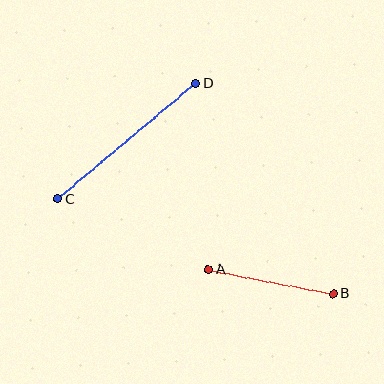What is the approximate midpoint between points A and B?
The midpoint is at approximately (271, 282) pixels.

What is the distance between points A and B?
The distance is approximately 127 pixels.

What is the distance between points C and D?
The distance is approximately 179 pixels.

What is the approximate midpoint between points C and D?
The midpoint is at approximately (127, 141) pixels.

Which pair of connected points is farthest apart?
Points C and D are farthest apart.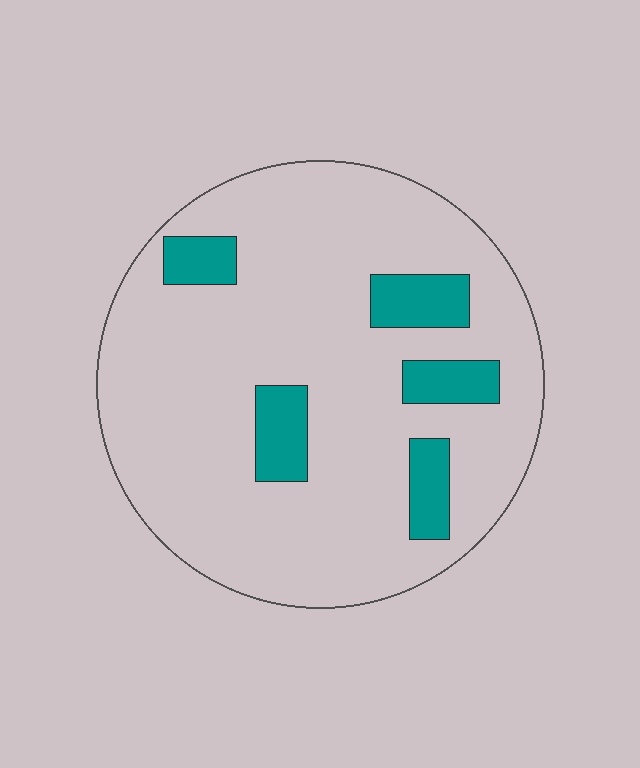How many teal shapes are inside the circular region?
5.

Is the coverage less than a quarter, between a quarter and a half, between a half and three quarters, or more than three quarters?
Less than a quarter.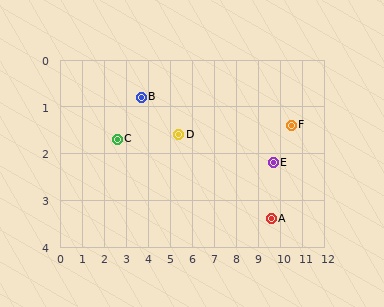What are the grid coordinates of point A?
Point A is at approximately (9.6, 3.4).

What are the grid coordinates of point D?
Point D is at approximately (5.4, 1.6).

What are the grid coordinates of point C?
Point C is at approximately (2.6, 1.7).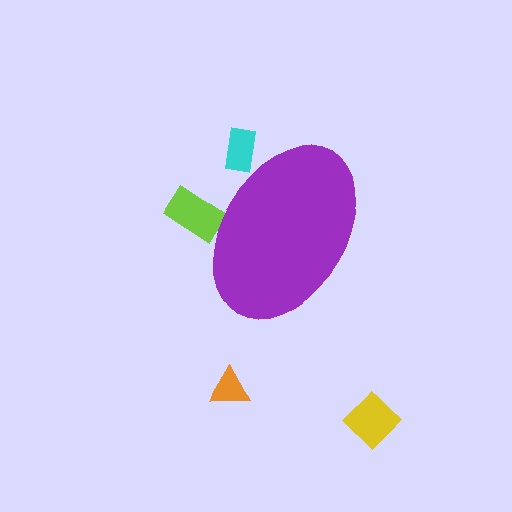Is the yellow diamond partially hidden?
No, the yellow diamond is fully visible.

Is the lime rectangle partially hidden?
Yes, the lime rectangle is partially hidden behind the purple ellipse.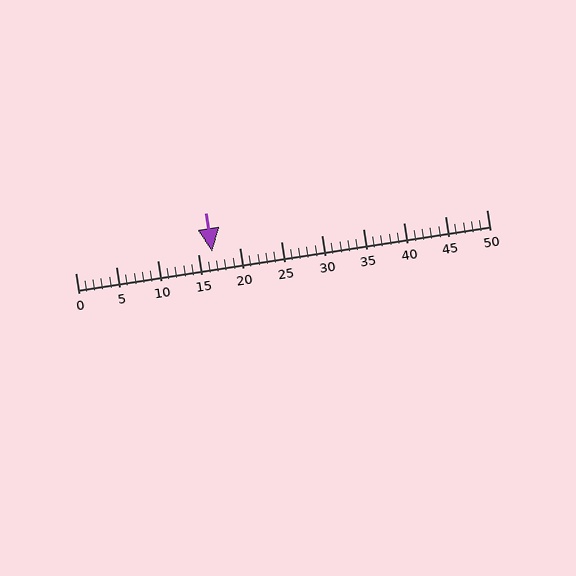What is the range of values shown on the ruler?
The ruler shows values from 0 to 50.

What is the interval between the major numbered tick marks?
The major tick marks are spaced 5 units apart.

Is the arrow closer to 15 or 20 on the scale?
The arrow is closer to 15.